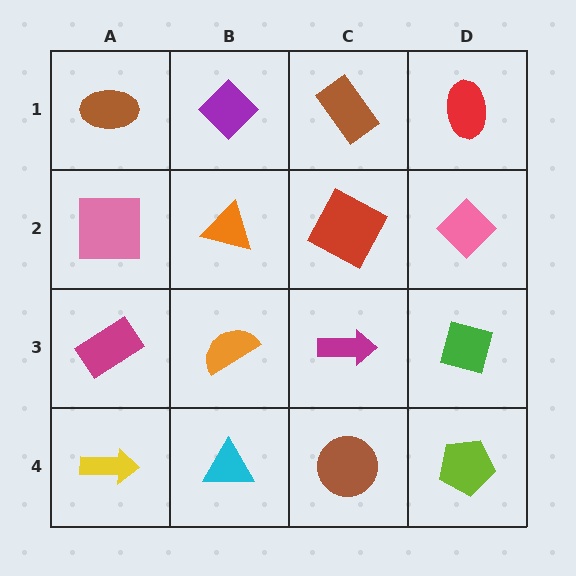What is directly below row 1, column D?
A pink diamond.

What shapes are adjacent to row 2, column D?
A red ellipse (row 1, column D), a green diamond (row 3, column D), a red square (row 2, column C).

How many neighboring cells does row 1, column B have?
3.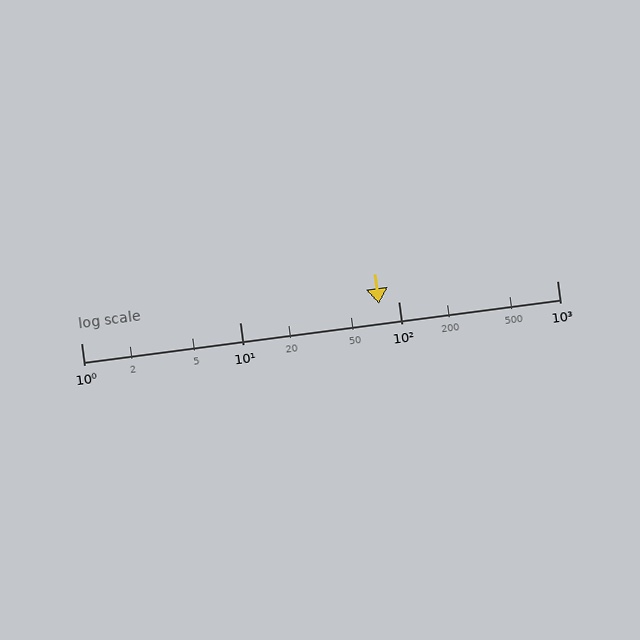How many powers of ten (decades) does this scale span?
The scale spans 3 decades, from 1 to 1000.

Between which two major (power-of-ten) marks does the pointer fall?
The pointer is between 10 and 100.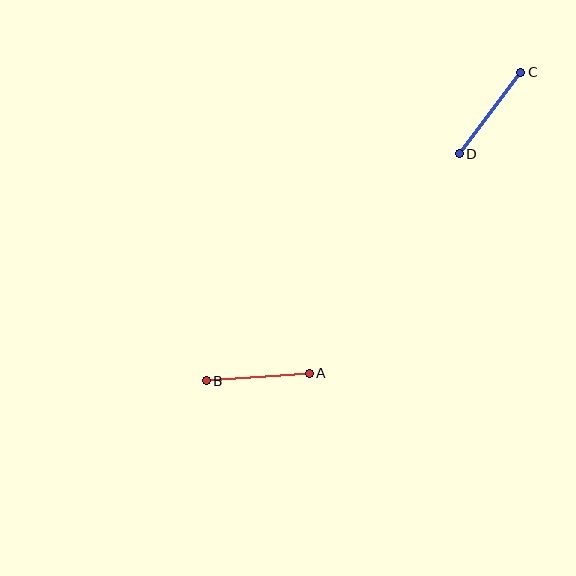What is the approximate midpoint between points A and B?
The midpoint is at approximately (258, 377) pixels.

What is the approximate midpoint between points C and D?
The midpoint is at approximately (490, 113) pixels.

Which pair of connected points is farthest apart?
Points A and B are farthest apart.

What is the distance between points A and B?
The distance is approximately 103 pixels.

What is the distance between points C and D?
The distance is approximately 102 pixels.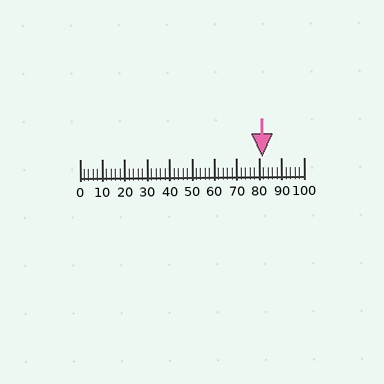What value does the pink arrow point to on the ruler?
The pink arrow points to approximately 82.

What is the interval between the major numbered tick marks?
The major tick marks are spaced 10 units apart.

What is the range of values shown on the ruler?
The ruler shows values from 0 to 100.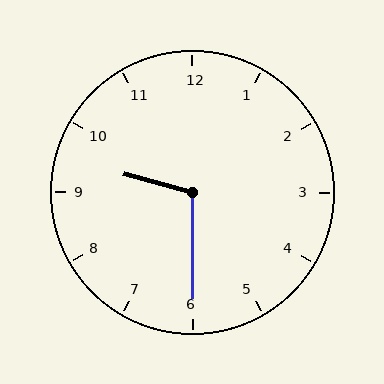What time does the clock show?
9:30.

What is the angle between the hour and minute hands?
Approximately 105 degrees.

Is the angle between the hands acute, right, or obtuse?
It is obtuse.